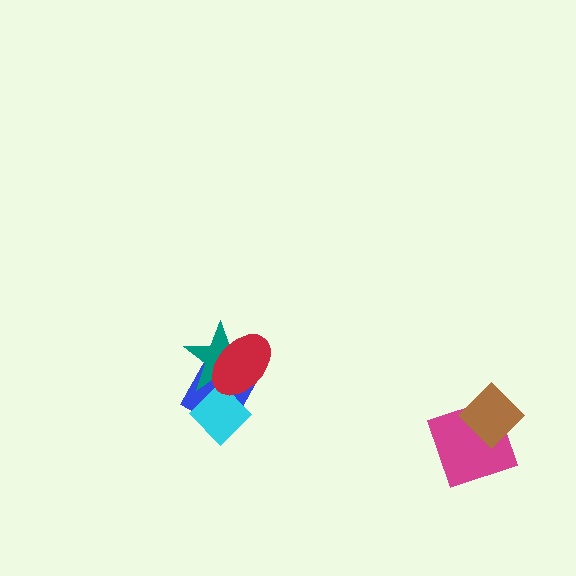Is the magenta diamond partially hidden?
Yes, it is partially covered by another shape.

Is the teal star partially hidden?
Yes, it is partially covered by another shape.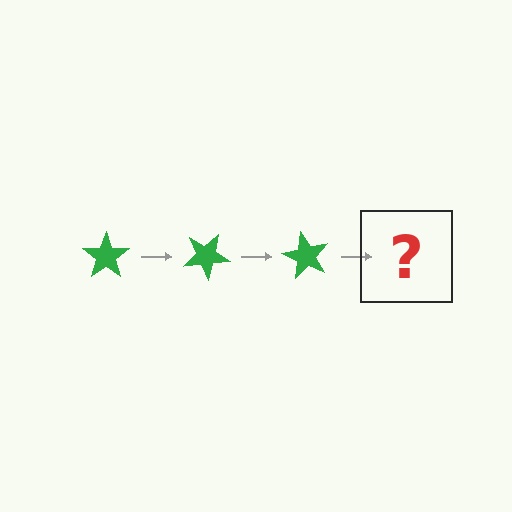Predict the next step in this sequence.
The next step is a green star rotated 90 degrees.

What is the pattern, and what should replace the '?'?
The pattern is that the star rotates 30 degrees each step. The '?' should be a green star rotated 90 degrees.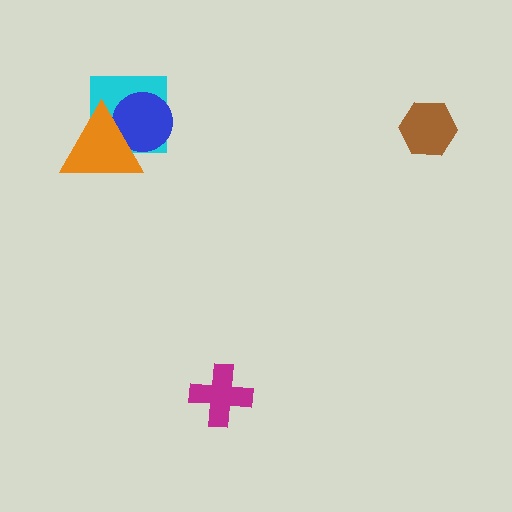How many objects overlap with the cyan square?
2 objects overlap with the cyan square.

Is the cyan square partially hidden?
Yes, it is partially covered by another shape.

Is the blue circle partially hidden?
Yes, it is partially covered by another shape.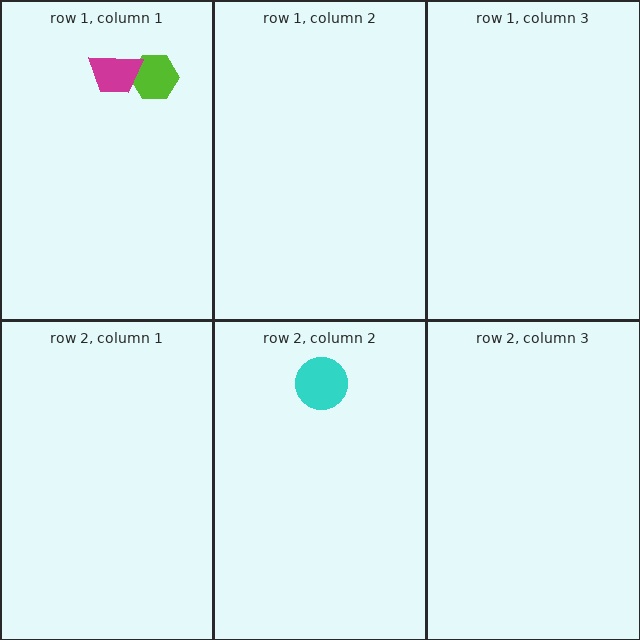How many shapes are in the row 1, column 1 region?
2.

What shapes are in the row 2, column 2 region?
The cyan circle.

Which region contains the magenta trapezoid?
The row 1, column 1 region.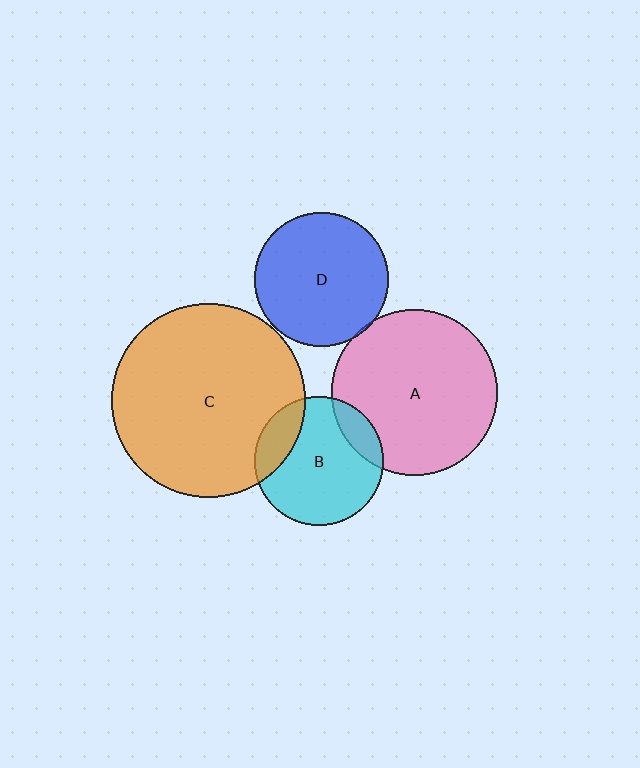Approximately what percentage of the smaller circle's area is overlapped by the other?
Approximately 20%.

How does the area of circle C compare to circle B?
Approximately 2.3 times.